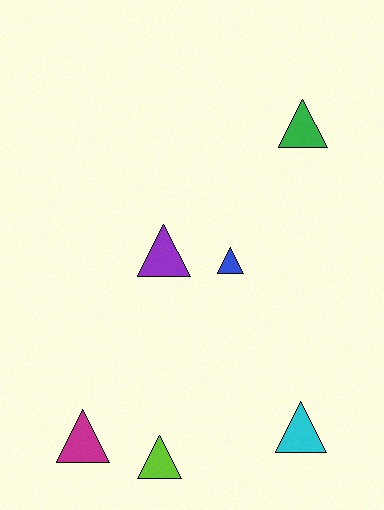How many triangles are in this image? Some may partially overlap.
There are 6 triangles.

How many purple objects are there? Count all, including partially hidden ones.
There is 1 purple object.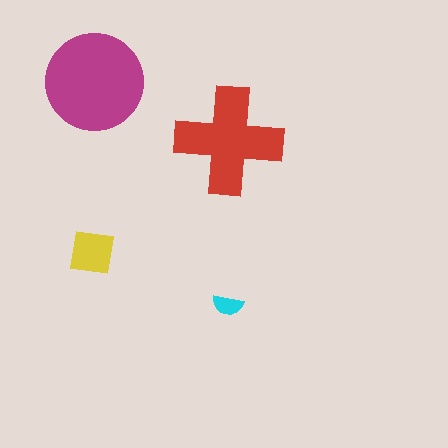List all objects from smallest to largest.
The cyan semicircle, the yellow square, the red cross, the magenta circle.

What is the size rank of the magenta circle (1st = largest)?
1st.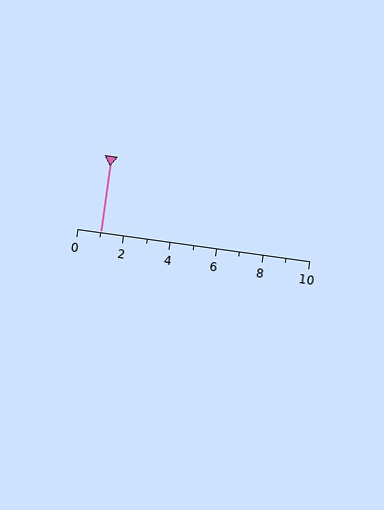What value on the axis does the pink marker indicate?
The marker indicates approximately 1.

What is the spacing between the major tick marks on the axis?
The major ticks are spaced 2 apart.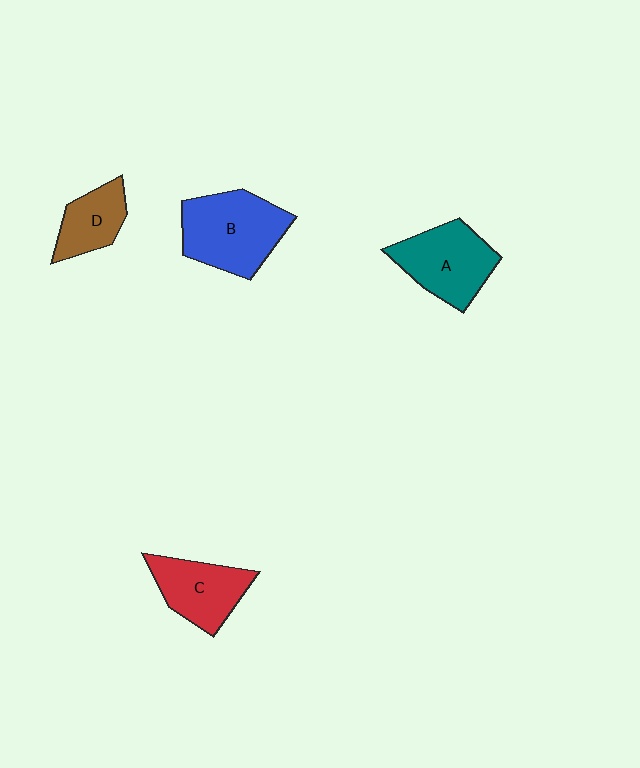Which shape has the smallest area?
Shape D (brown).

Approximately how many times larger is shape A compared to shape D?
Approximately 1.6 times.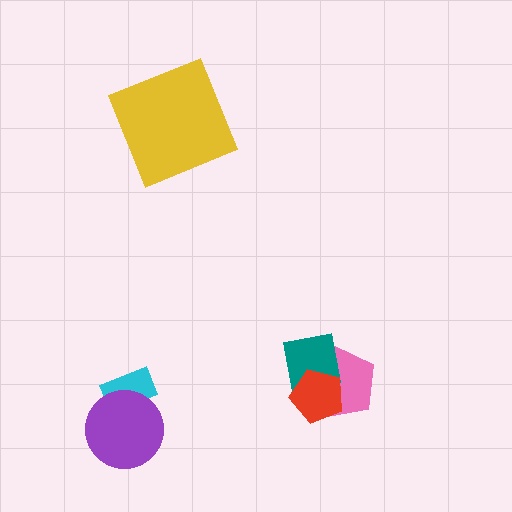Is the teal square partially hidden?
Yes, it is partially covered by another shape.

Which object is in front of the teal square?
The red pentagon is in front of the teal square.